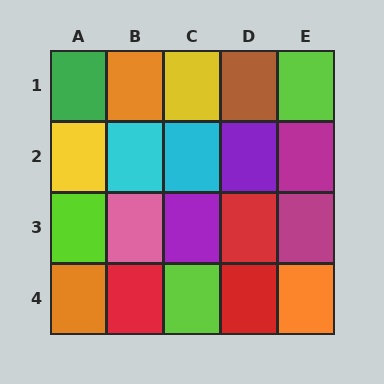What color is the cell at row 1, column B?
Orange.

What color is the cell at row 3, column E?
Magenta.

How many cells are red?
3 cells are red.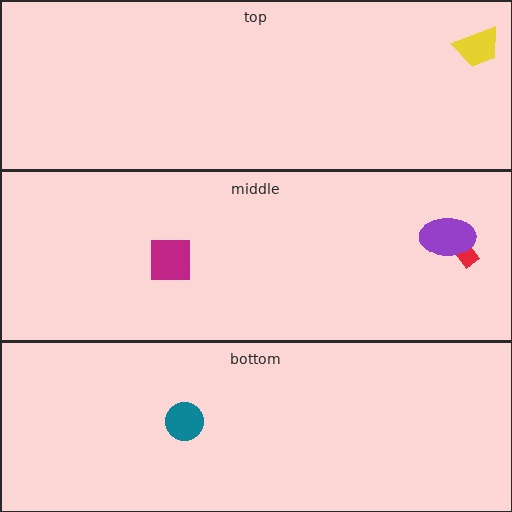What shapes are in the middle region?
The magenta square, the red arrow, the purple ellipse.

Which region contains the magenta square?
The middle region.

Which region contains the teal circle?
The bottom region.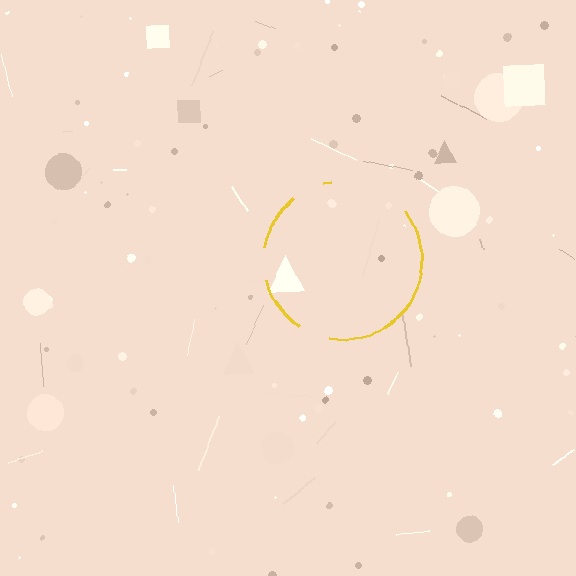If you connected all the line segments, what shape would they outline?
They would outline a circle.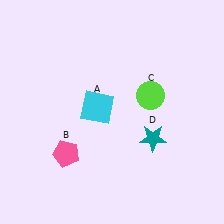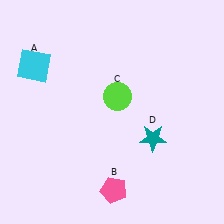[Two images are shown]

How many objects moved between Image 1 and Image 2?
3 objects moved between the two images.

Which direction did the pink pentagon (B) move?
The pink pentagon (B) moved right.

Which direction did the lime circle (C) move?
The lime circle (C) moved left.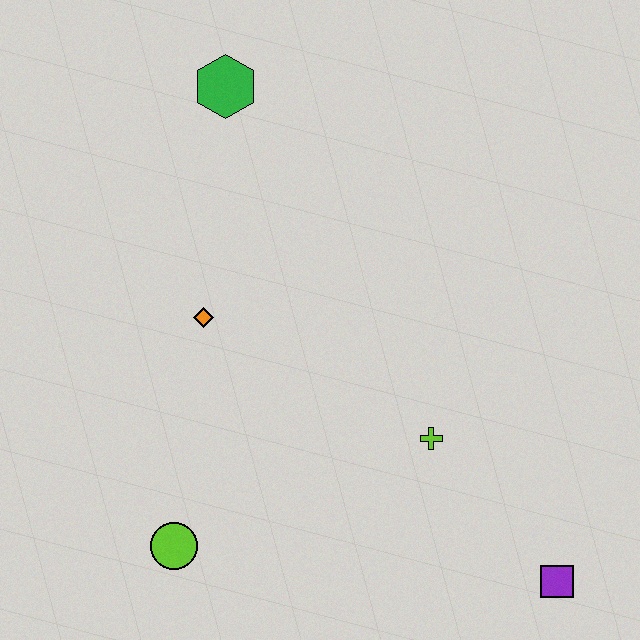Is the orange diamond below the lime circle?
No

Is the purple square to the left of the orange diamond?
No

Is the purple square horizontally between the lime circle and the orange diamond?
No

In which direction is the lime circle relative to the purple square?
The lime circle is to the left of the purple square.